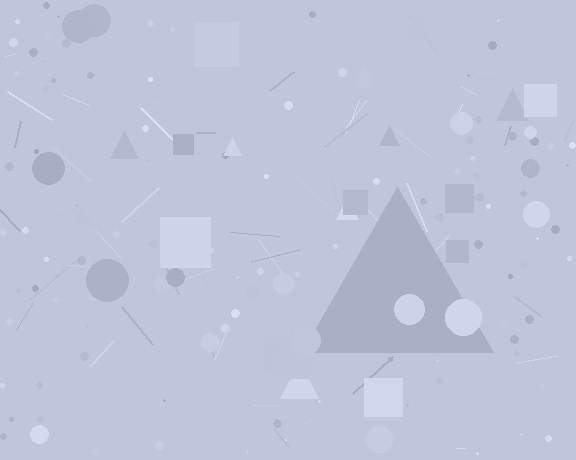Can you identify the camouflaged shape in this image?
The camouflaged shape is a triangle.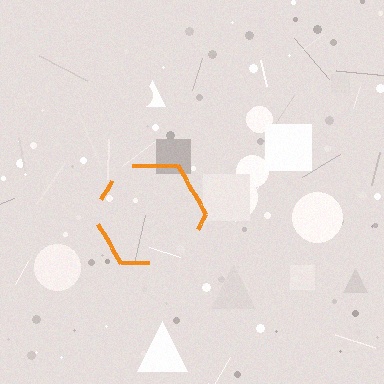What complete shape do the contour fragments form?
The contour fragments form a hexagon.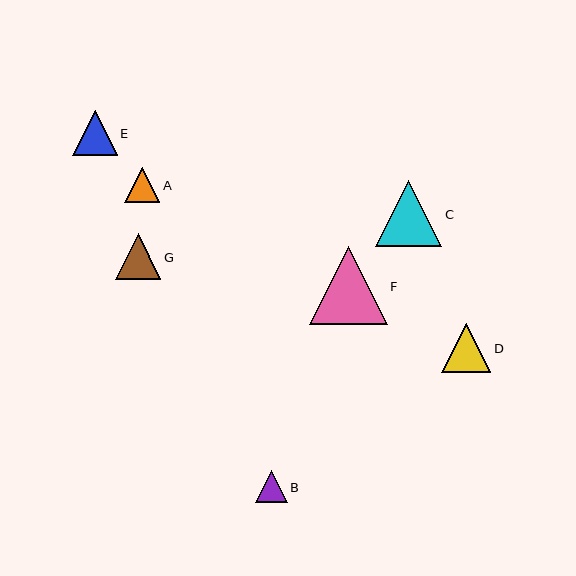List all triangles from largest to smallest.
From largest to smallest: F, C, D, G, E, A, B.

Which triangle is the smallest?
Triangle B is the smallest with a size of approximately 32 pixels.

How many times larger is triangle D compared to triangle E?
Triangle D is approximately 1.1 times the size of triangle E.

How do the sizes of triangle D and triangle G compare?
Triangle D and triangle G are approximately the same size.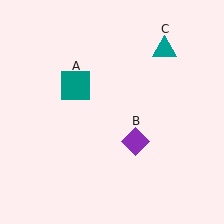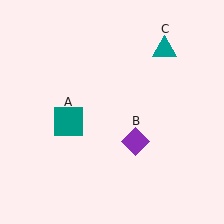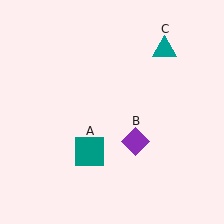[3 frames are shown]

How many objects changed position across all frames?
1 object changed position: teal square (object A).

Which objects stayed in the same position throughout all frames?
Purple diamond (object B) and teal triangle (object C) remained stationary.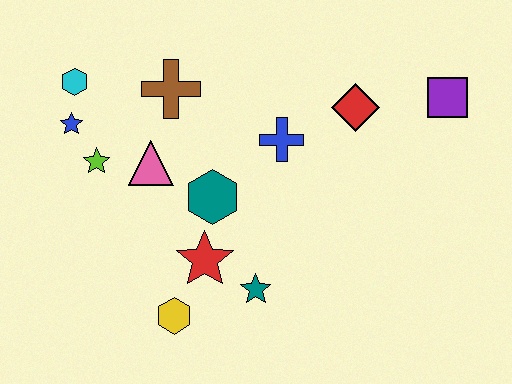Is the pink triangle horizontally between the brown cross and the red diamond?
No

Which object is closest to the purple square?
The red diamond is closest to the purple square.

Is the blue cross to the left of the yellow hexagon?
No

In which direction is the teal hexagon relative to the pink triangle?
The teal hexagon is to the right of the pink triangle.